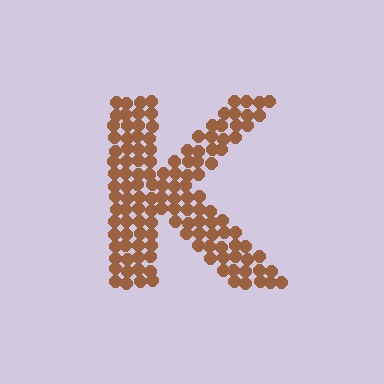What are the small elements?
The small elements are circles.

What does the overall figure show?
The overall figure shows the letter K.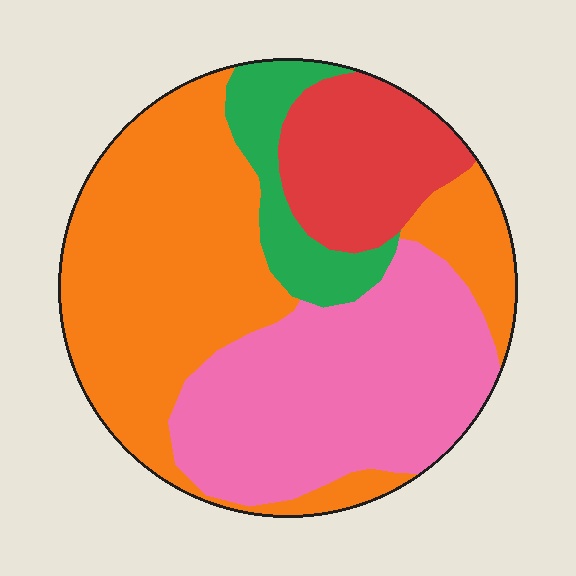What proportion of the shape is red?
Red takes up less than a quarter of the shape.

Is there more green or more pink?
Pink.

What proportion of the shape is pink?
Pink covers 33% of the shape.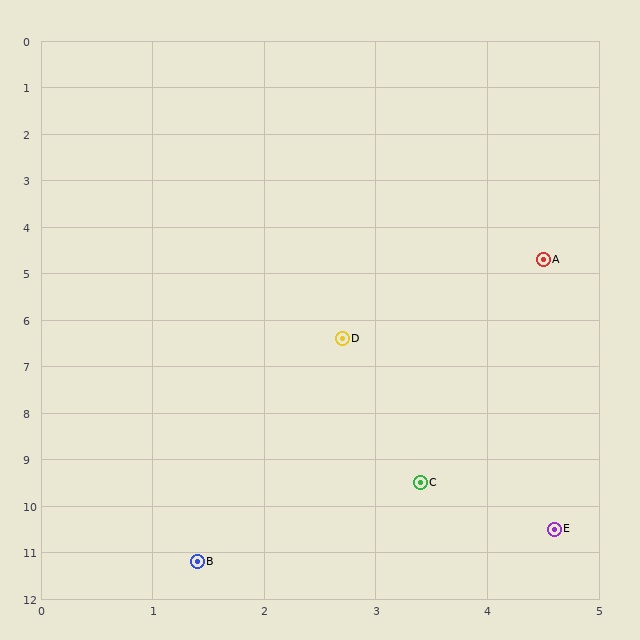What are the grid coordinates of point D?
Point D is at approximately (2.7, 6.4).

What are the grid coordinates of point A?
Point A is at approximately (4.5, 4.7).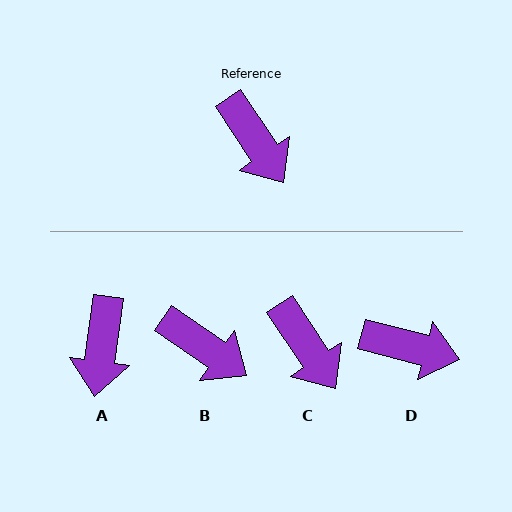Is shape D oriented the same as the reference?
No, it is off by about 42 degrees.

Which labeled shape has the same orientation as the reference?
C.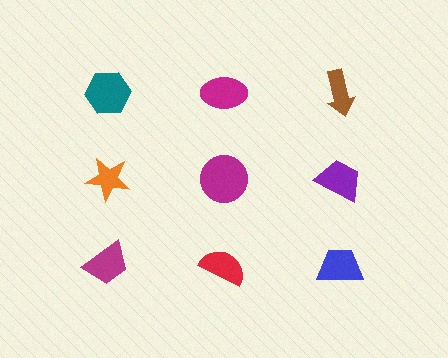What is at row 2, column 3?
A purple trapezoid.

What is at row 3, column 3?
A blue trapezoid.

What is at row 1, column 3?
A brown arrow.